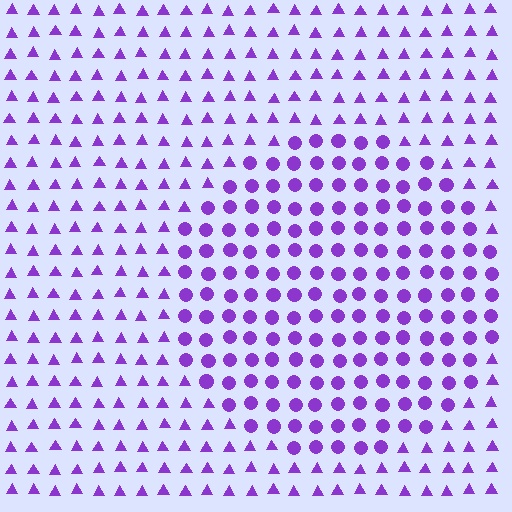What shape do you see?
I see a circle.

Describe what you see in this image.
The image is filled with small purple elements arranged in a uniform grid. A circle-shaped region contains circles, while the surrounding area contains triangles. The boundary is defined purely by the change in element shape.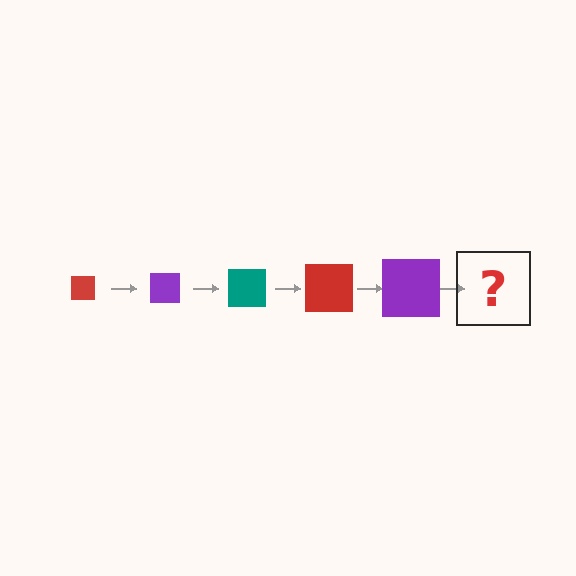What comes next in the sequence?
The next element should be a teal square, larger than the previous one.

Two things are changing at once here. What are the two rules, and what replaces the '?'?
The two rules are that the square grows larger each step and the color cycles through red, purple, and teal. The '?' should be a teal square, larger than the previous one.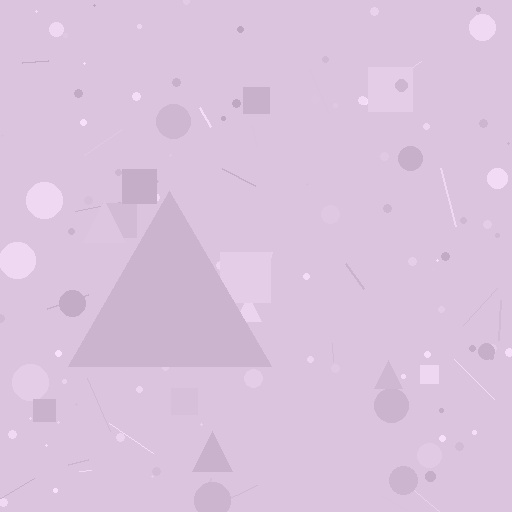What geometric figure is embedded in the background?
A triangle is embedded in the background.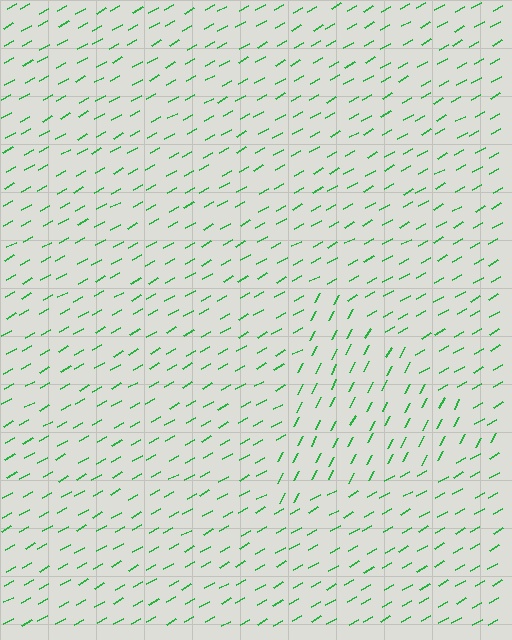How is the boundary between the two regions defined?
The boundary is defined purely by a change in line orientation (approximately 33 degrees difference). All lines are the same color and thickness.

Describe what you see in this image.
The image is filled with small green line segments. A triangle region in the image has lines oriented differently from the surrounding lines, creating a visible texture boundary.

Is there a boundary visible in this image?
Yes, there is a texture boundary formed by a change in line orientation.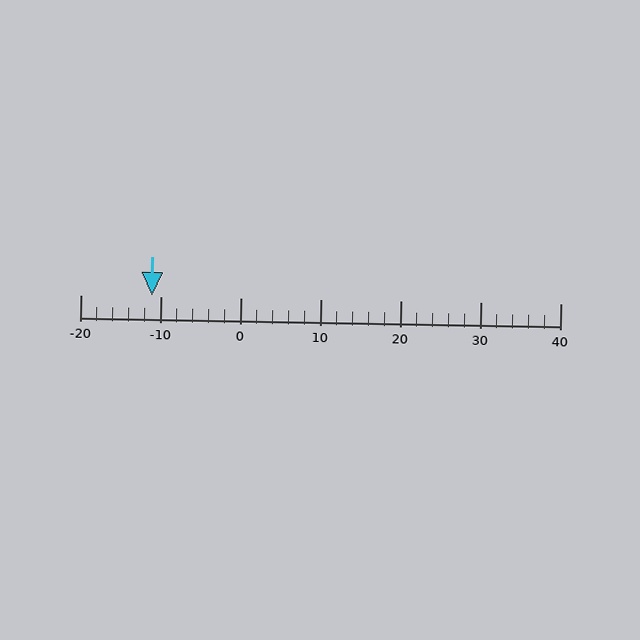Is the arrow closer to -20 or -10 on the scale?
The arrow is closer to -10.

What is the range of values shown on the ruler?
The ruler shows values from -20 to 40.